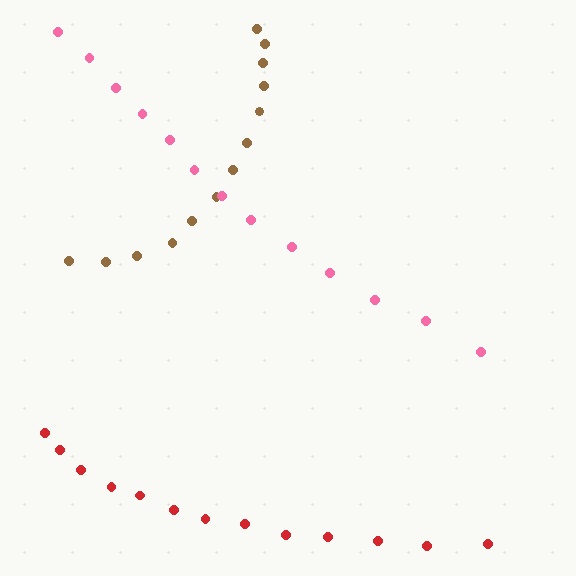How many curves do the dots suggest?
There are 3 distinct paths.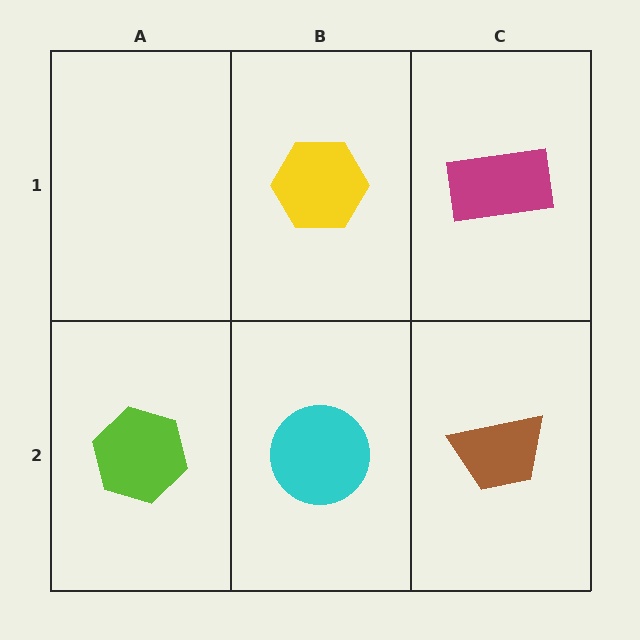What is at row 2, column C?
A brown trapezoid.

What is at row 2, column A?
A lime hexagon.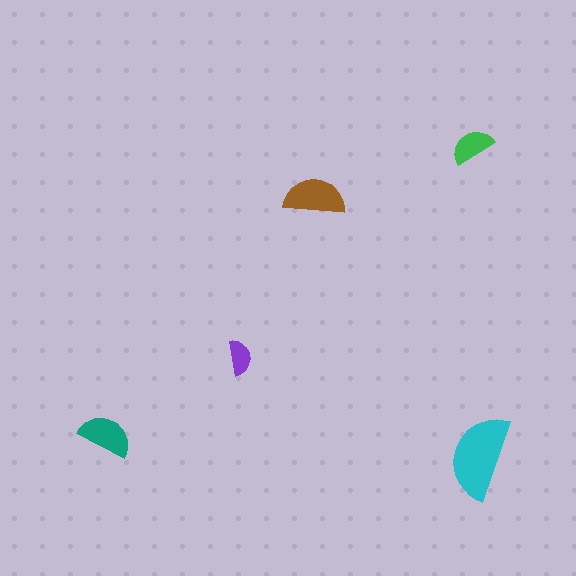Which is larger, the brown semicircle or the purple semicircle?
The brown one.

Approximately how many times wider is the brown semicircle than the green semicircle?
About 1.5 times wider.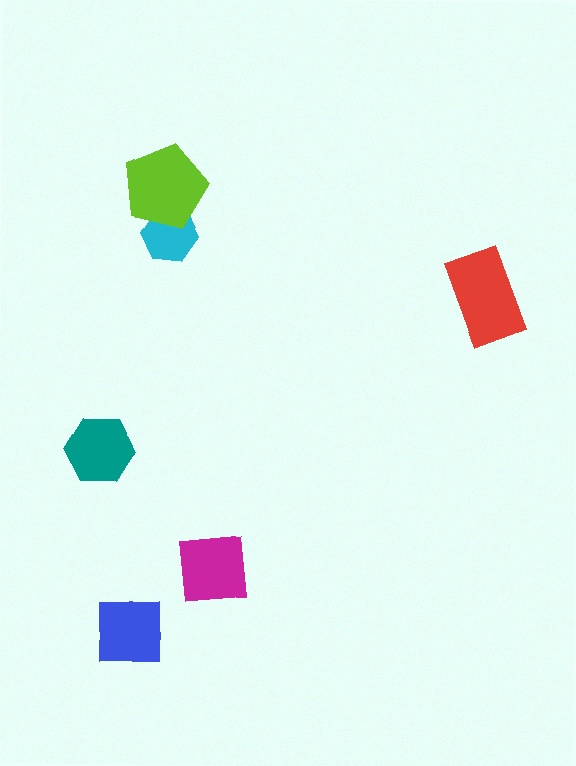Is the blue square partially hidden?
No, no other shape covers it.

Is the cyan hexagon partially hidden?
Yes, it is partially covered by another shape.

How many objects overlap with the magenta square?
0 objects overlap with the magenta square.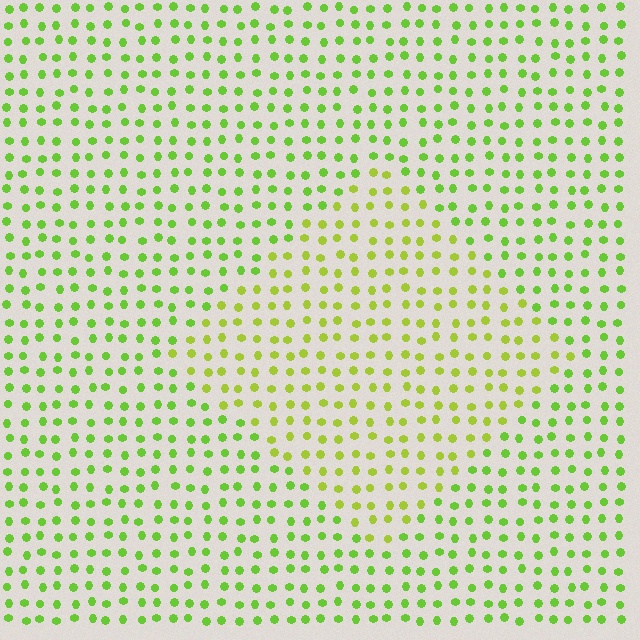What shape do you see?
I see a diamond.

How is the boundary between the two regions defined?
The boundary is defined purely by a slight shift in hue (about 23 degrees). Spacing, size, and orientation are identical on both sides.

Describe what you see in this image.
The image is filled with small lime elements in a uniform arrangement. A diamond-shaped region is visible where the elements are tinted to a slightly different hue, forming a subtle color boundary.